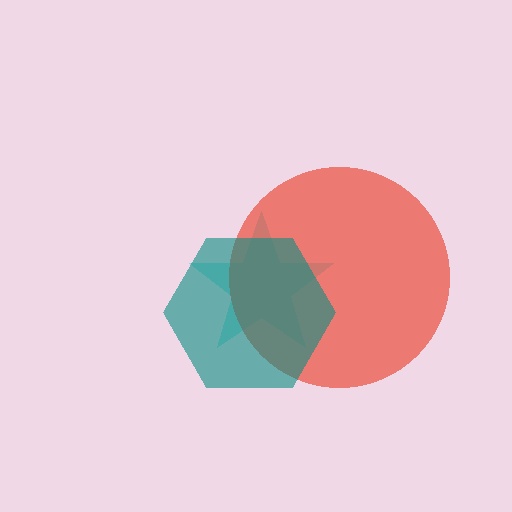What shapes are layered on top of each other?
The layered shapes are: a cyan star, a red circle, a teal hexagon.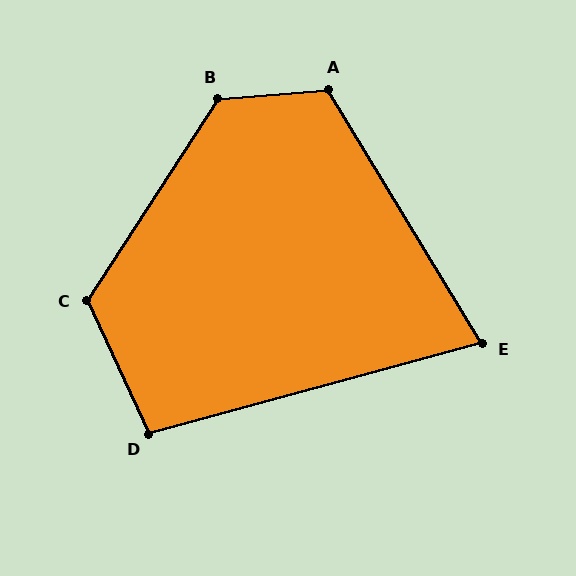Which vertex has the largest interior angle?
B, at approximately 127 degrees.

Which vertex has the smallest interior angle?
E, at approximately 74 degrees.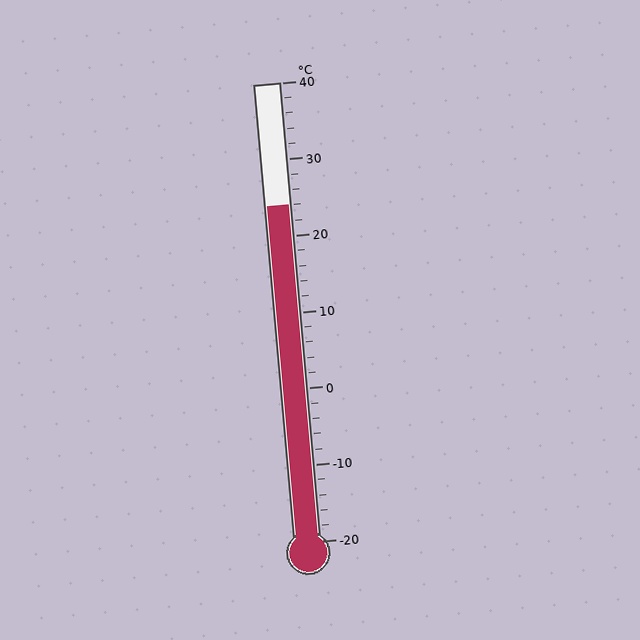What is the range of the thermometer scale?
The thermometer scale ranges from -20°C to 40°C.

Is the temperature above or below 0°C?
The temperature is above 0°C.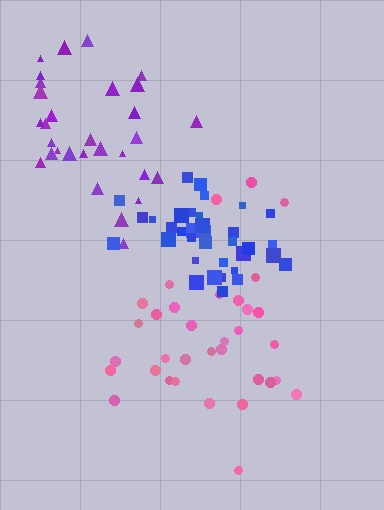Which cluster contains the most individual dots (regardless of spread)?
Blue (35).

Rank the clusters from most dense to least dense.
blue, pink, purple.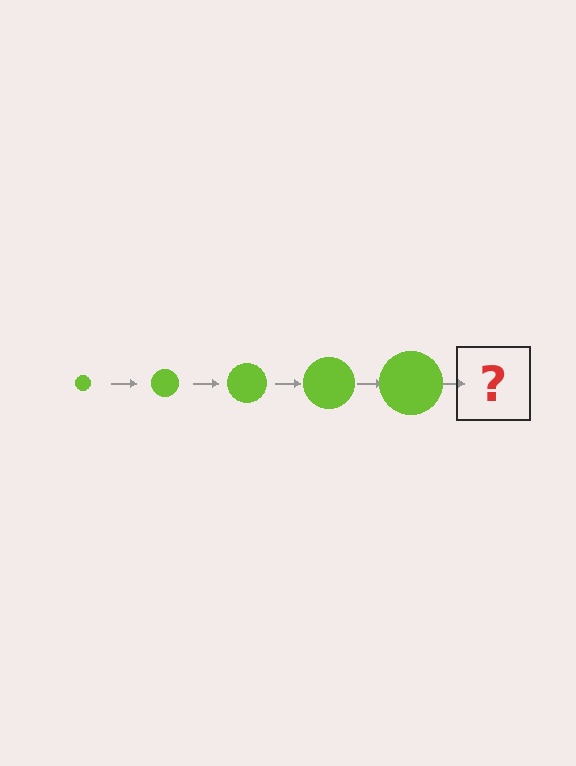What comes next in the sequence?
The next element should be a lime circle, larger than the previous one.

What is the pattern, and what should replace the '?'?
The pattern is that the circle gets progressively larger each step. The '?' should be a lime circle, larger than the previous one.